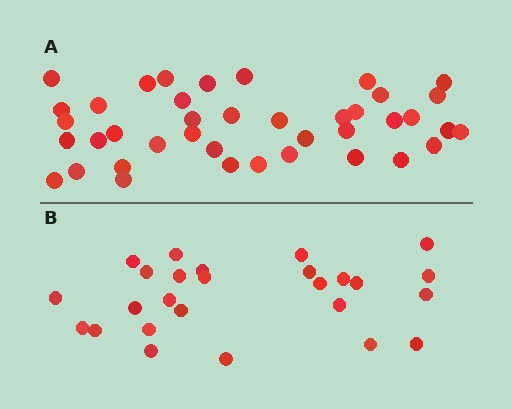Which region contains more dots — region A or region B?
Region A (the top region) has more dots.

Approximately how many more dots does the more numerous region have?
Region A has approximately 15 more dots than region B.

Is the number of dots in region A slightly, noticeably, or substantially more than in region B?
Region A has substantially more. The ratio is roughly 1.5 to 1.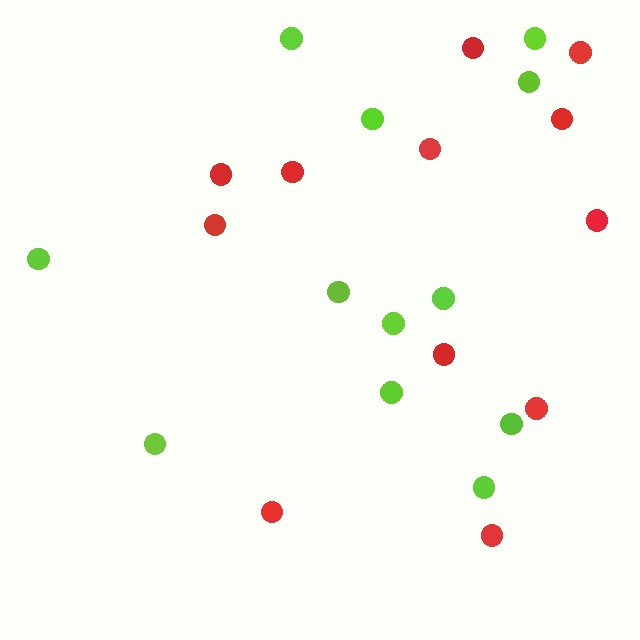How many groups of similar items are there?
There are 2 groups: one group of red circles (12) and one group of lime circles (12).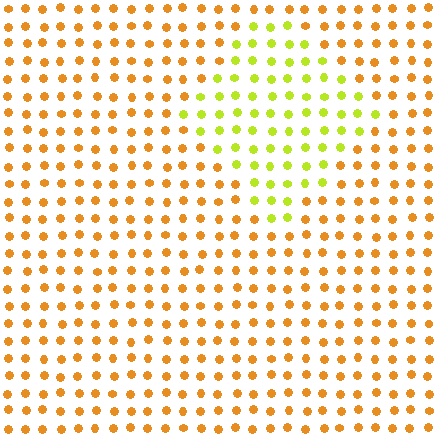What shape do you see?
I see a diamond.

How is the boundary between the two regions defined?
The boundary is defined purely by a slight shift in hue (about 42 degrees). Spacing, size, and orientation are identical on both sides.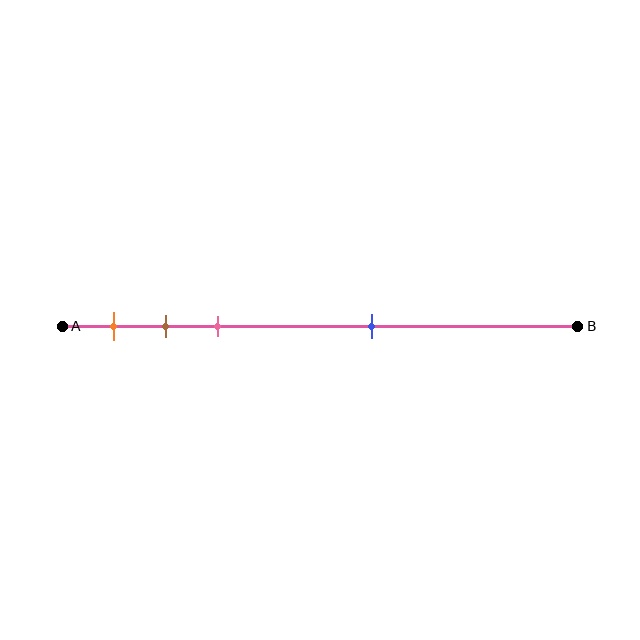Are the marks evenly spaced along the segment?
No, the marks are not evenly spaced.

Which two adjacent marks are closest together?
The brown and pink marks are the closest adjacent pair.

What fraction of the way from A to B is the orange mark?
The orange mark is approximately 10% (0.1) of the way from A to B.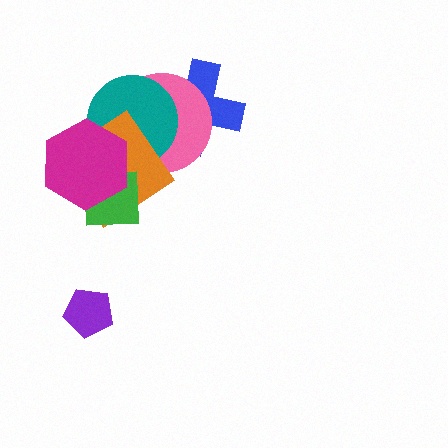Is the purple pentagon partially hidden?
No, no other shape covers it.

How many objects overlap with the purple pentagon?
0 objects overlap with the purple pentagon.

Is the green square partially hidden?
Yes, it is partially covered by another shape.